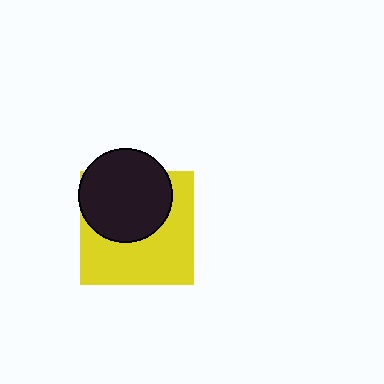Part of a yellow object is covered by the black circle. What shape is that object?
It is a square.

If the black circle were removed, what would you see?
You would see the complete yellow square.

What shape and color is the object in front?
The object in front is a black circle.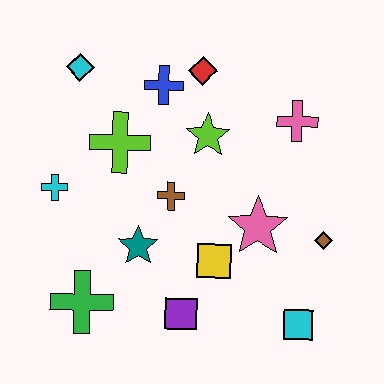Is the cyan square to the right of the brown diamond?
No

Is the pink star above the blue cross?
No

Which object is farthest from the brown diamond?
The cyan diamond is farthest from the brown diamond.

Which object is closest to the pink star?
The yellow square is closest to the pink star.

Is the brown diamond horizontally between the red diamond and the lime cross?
No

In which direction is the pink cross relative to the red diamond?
The pink cross is to the right of the red diamond.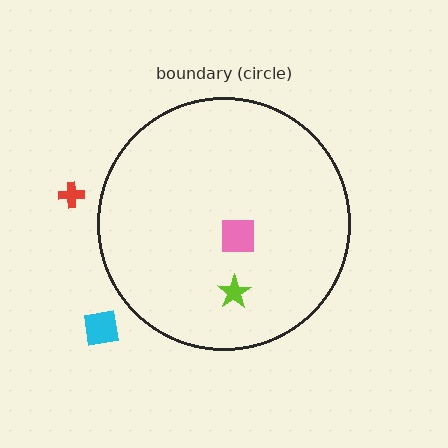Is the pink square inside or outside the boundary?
Inside.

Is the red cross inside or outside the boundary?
Outside.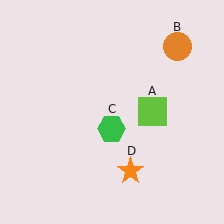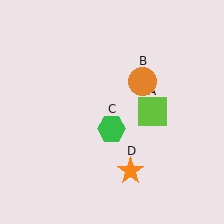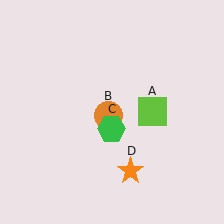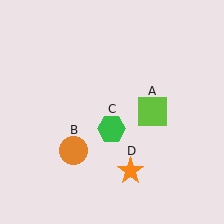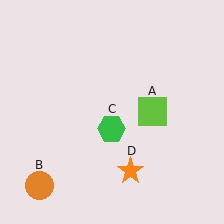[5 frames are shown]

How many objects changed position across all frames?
1 object changed position: orange circle (object B).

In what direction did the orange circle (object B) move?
The orange circle (object B) moved down and to the left.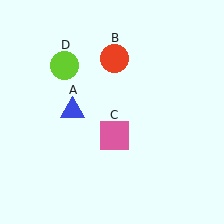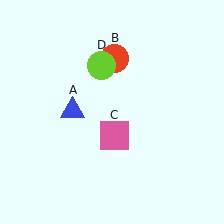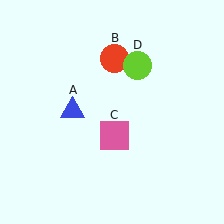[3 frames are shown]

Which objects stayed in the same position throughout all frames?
Blue triangle (object A) and red circle (object B) and pink square (object C) remained stationary.